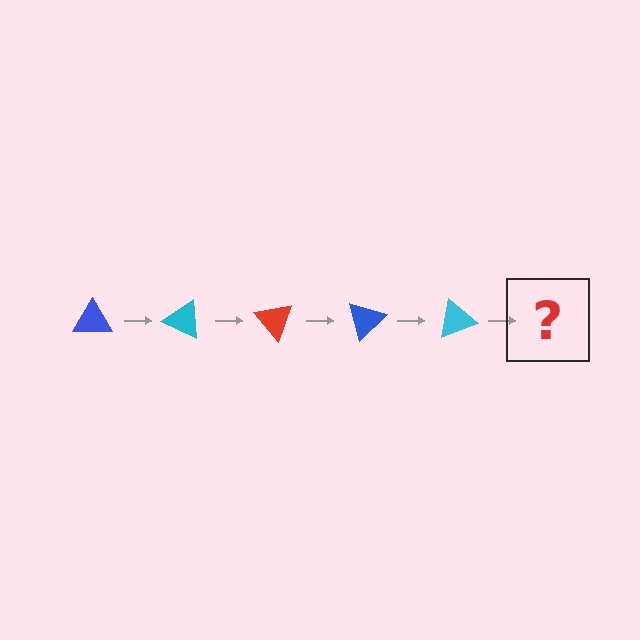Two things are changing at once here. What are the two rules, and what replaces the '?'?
The two rules are that it rotates 25 degrees each step and the color cycles through blue, cyan, and red. The '?' should be a red triangle, rotated 125 degrees from the start.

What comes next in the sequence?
The next element should be a red triangle, rotated 125 degrees from the start.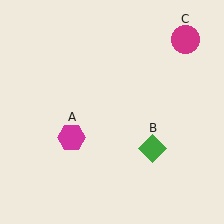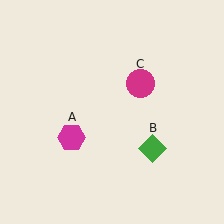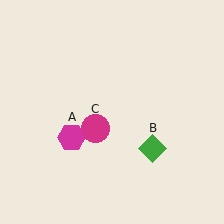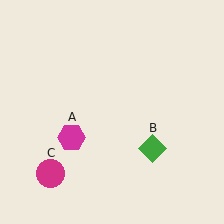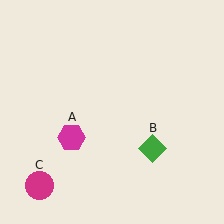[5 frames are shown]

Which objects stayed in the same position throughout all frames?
Magenta hexagon (object A) and green diamond (object B) remained stationary.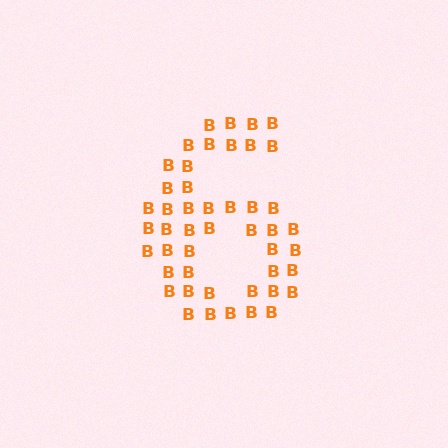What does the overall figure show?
The overall figure shows the digit 6.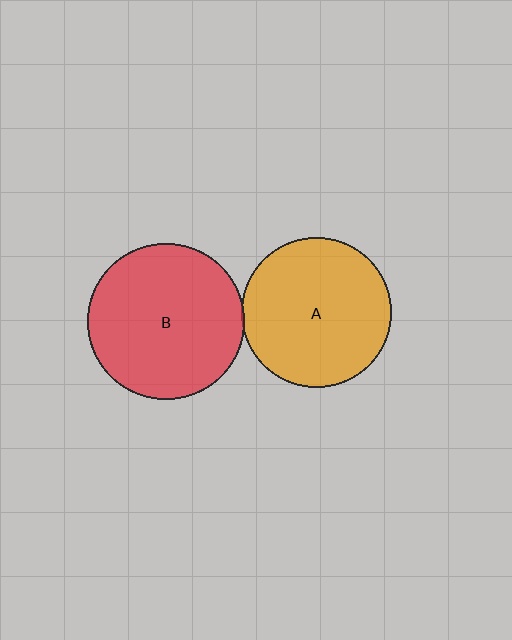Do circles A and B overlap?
Yes.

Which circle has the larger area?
Circle B (red).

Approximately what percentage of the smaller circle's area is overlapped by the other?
Approximately 5%.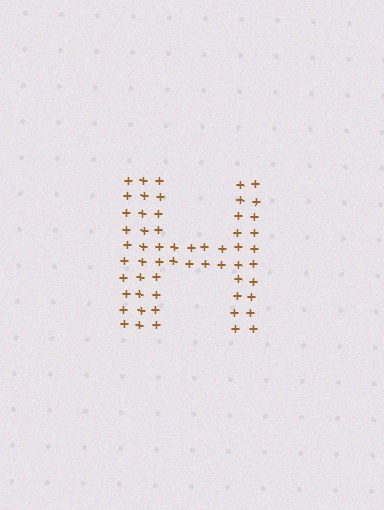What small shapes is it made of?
It is made of small plus signs.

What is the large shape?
The large shape is the letter H.